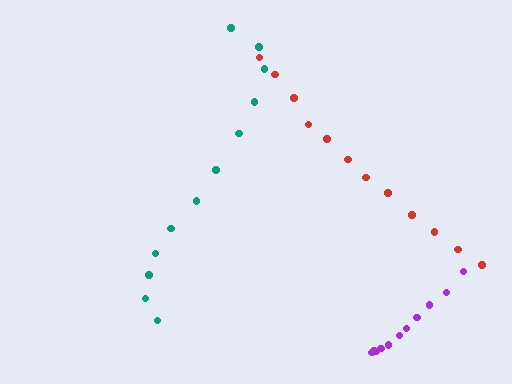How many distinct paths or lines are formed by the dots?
There are 3 distinct paths.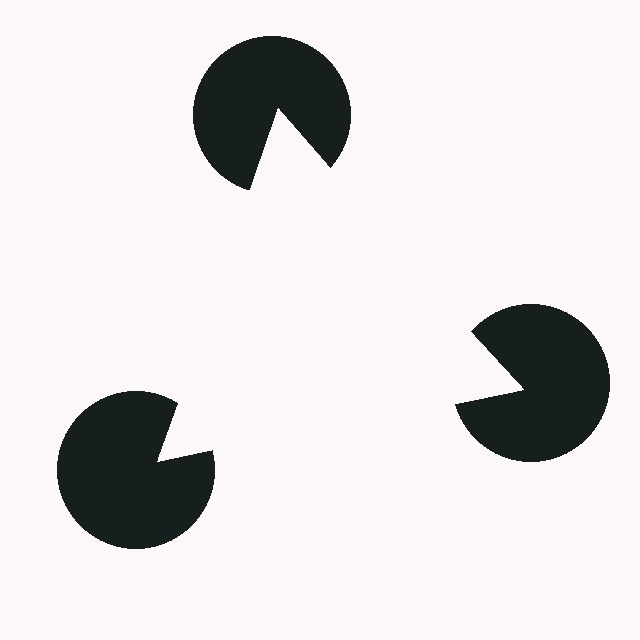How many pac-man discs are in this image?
There are 3 — one at each vertex of the illusory triangle.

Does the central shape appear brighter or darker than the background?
It typically appears slightly brighter than the background, even though no actual brightness change is drawn.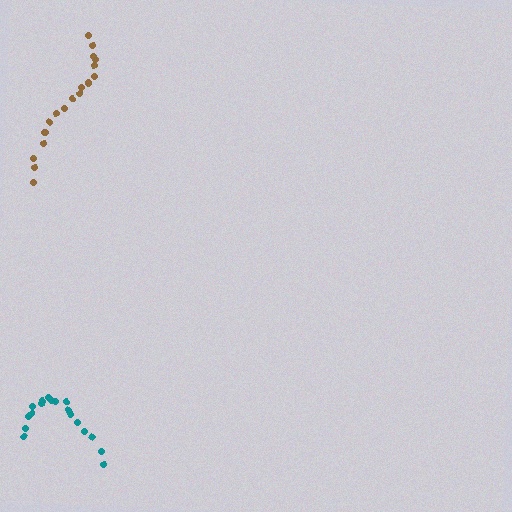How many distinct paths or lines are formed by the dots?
There are 2 distinct paths.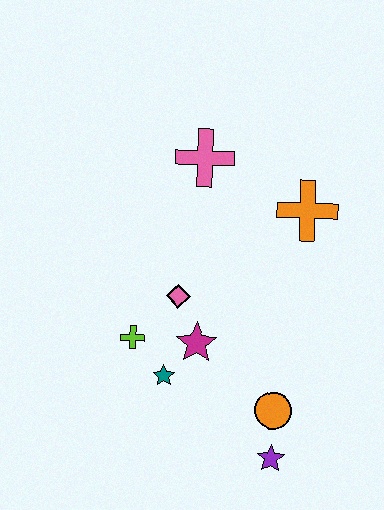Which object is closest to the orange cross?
The pink cross is closest to the orange cross.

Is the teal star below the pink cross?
Yes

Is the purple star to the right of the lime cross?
Yes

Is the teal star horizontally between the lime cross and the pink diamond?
Yes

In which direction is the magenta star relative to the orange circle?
The magenta star is to the left of the orange circle.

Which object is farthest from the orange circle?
The pink cross is farthest from the orange circle.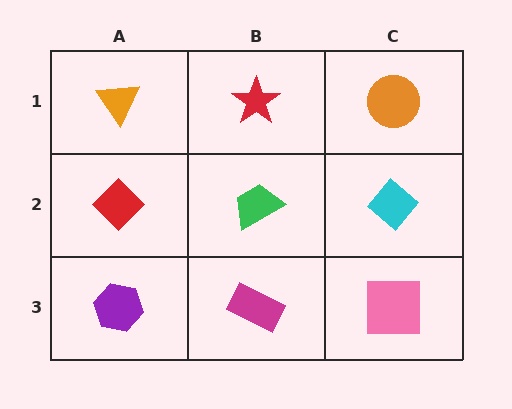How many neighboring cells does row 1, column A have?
2.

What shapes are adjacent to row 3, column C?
A cyan diamond (row 2, column C), a magenta rectangle (row 3, column B).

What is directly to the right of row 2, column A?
A green trapezoid.